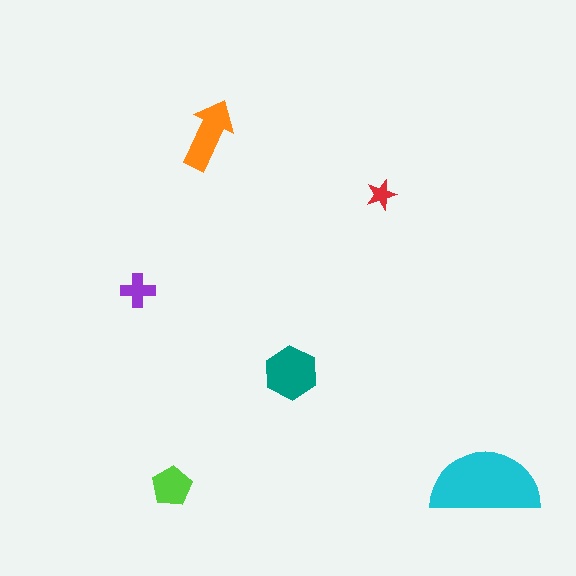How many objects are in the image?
There are 6 objects in the image.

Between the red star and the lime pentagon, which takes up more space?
The lime pentagon.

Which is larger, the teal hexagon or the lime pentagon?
The teal hexagon.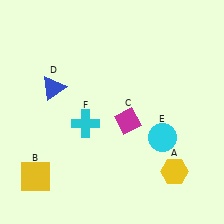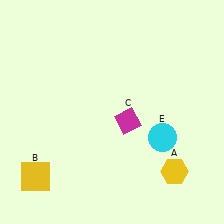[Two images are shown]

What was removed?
The blue triangle (D), the cyan cross (F) were removed in Image 2.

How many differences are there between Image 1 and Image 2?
There are 2 differences between the two images.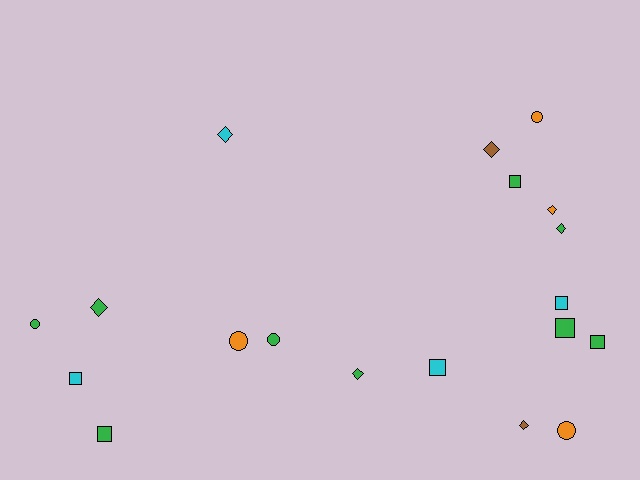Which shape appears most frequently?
Square, with 7 objects.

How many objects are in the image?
There are 19 objects.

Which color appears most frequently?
Green, with 9 objects.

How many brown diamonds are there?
There are 2 brown diamonds.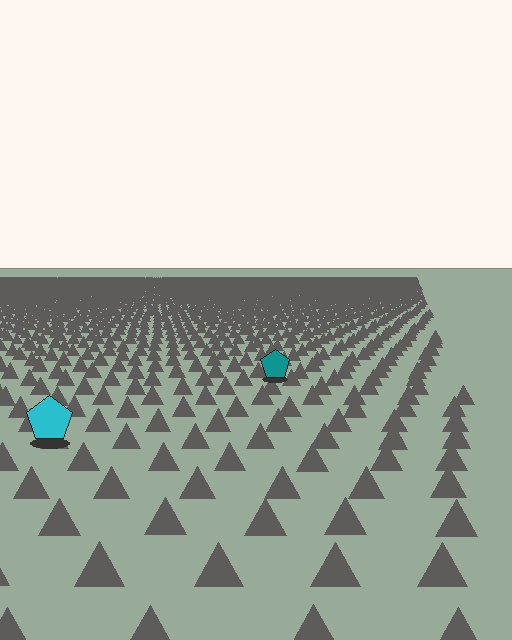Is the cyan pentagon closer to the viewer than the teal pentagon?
Yes. The cyan pentagon is closer — you can tell from the texture gradient: the ground texture is coarser near it.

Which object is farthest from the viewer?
The teal pentagon is farthest from the viewer. It appears smaller and the ground texture around it is denser.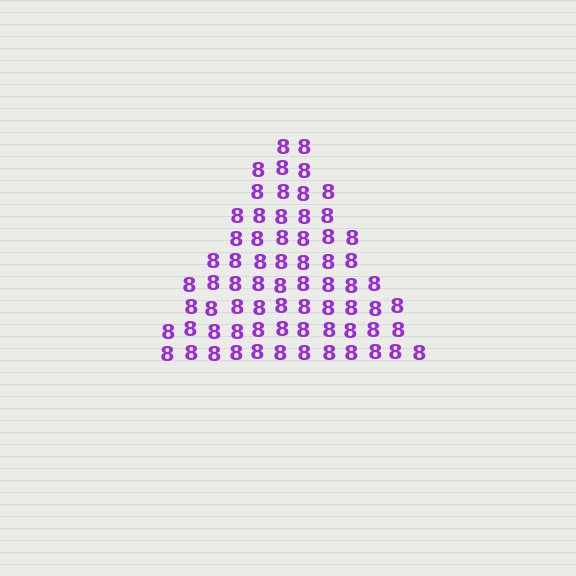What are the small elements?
The small elements are digit 8's.